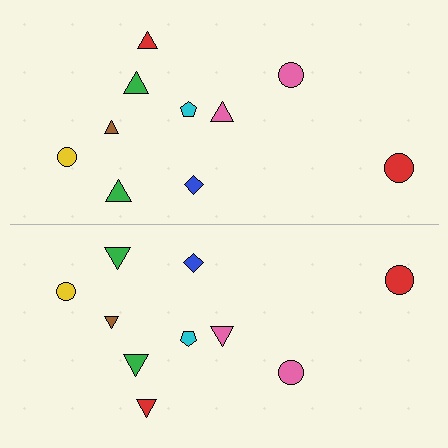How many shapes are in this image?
There are 20 shapes in this image.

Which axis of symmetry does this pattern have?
The pattern has a horizontal axis of symmetry running through the center of the image.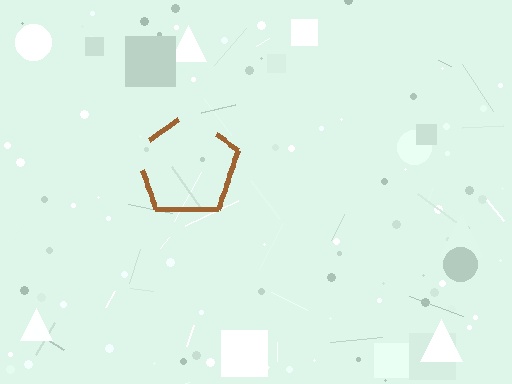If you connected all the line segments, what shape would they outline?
They would outline a pentagon.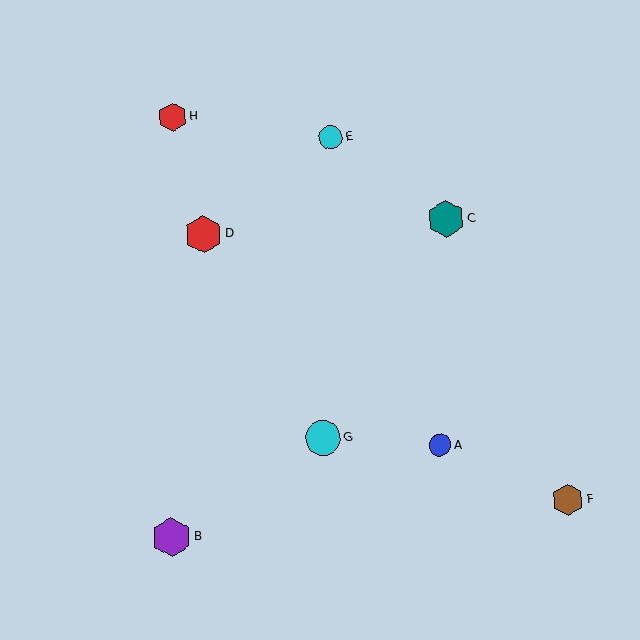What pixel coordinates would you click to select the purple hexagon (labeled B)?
Click at (172, 537) to select the purple hexagon B.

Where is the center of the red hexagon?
The center of the red hexagon is at (173, 117).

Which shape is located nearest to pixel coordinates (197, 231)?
The red hexagon (labeled D) at (203, 234) is nearest to that location.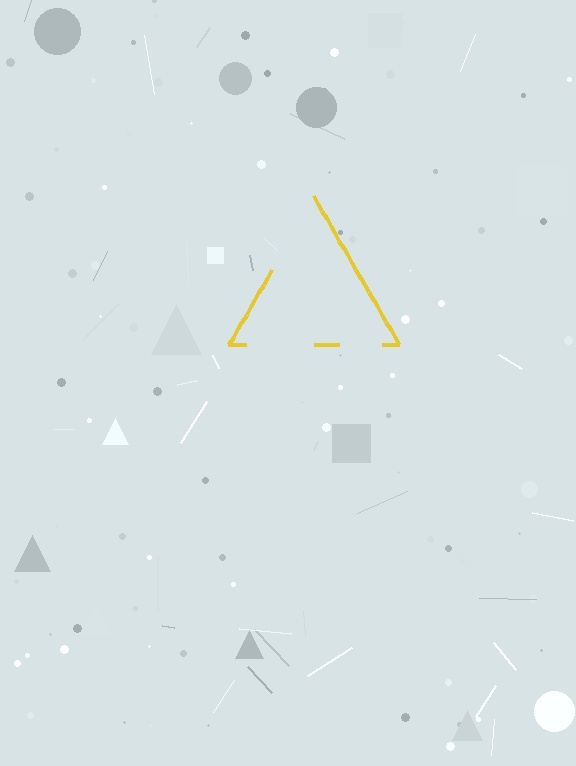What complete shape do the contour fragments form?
The contour fragments form a triangle.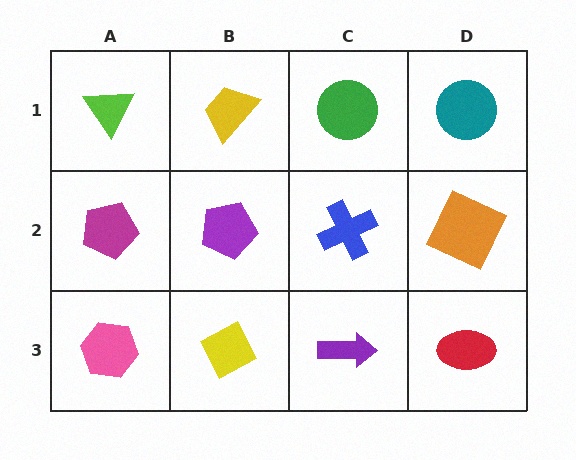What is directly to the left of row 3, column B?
A pink hexagon.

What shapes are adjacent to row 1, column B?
A purple pentagon (row 2, column B), a lime triangle (row 1, column A), a green circle (row 1, column C).